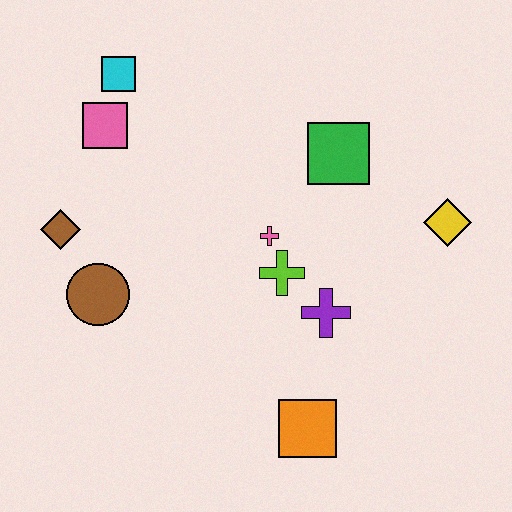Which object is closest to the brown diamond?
The brown circle is closest to the brown diamond.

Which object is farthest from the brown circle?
The yellow diamond is farthest from the brown circle.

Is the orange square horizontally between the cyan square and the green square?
Yes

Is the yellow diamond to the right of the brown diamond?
Yes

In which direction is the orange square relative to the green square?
The orange square is below the green square.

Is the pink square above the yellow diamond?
Yes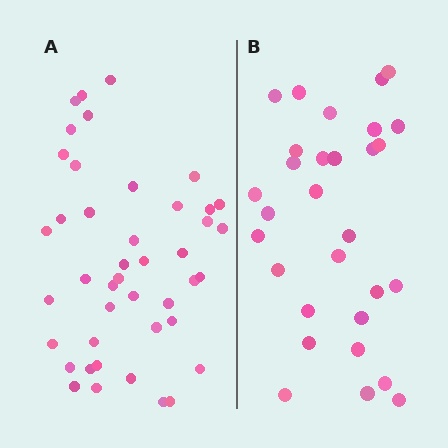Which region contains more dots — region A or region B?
Region A (the left region) has more dots.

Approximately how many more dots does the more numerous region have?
Region A has approximately 15 more dots than region B.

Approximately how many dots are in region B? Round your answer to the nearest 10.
About 30 dots.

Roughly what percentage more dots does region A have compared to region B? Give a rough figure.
About 45% more.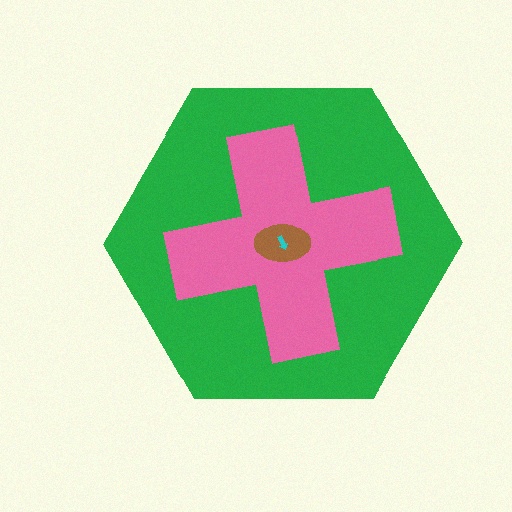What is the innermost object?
The cyan arrow.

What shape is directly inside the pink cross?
The brown ellipse.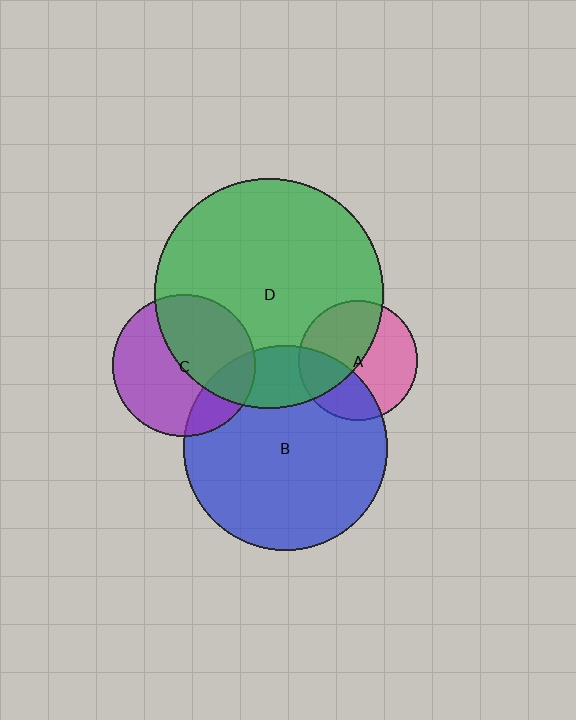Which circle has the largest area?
Circle D (green).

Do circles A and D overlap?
Yes.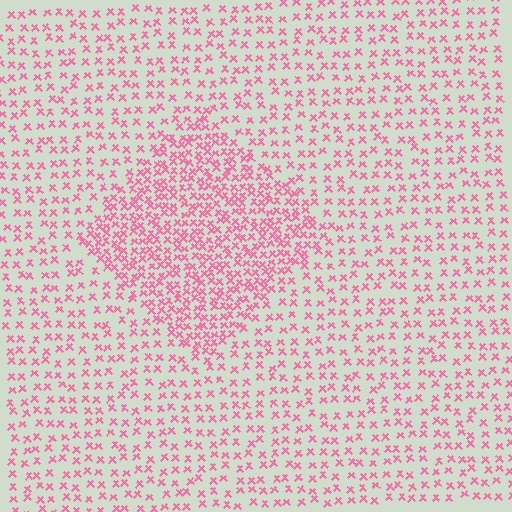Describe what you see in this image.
The image contains small pink elements arranged at two different densities. A diamond-shaped region is visible where the elements are more densely packed than the surrounding area.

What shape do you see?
I see a diamond.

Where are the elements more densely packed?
The elements are more densely packed inside the diamond boundary.